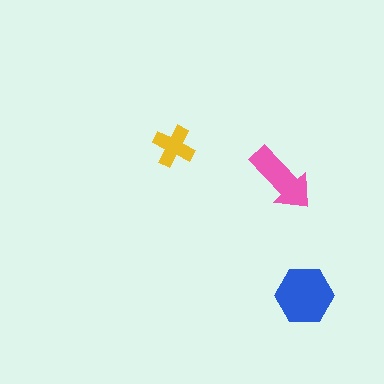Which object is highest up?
The yellow cross is topmost.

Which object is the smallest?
The yellow cross.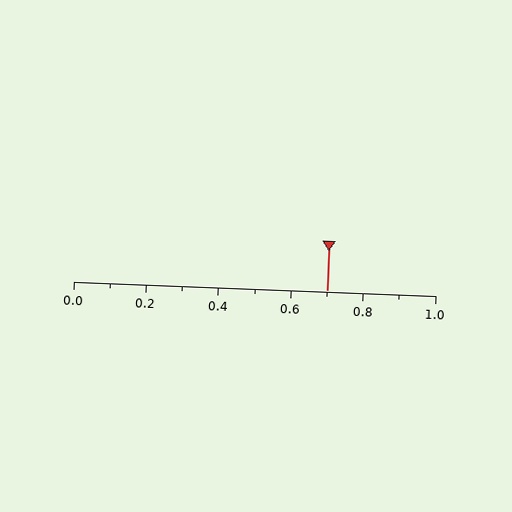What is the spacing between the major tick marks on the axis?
The major ticks are spaced 0.2 apart.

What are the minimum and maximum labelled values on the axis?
The axis runs from 0.0 to 1.0.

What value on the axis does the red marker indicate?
The marker indicates approximately 0.7.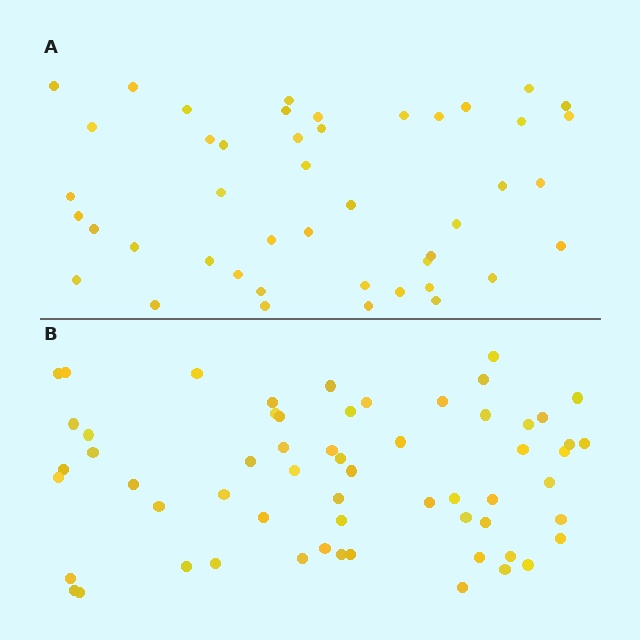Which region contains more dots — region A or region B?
Region B (the bottom region) has more dots.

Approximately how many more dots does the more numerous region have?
Region B has approximately 15 more dots than region A.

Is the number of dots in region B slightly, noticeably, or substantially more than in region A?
Region B has noticeably more, but not dramatically so. The ratio is roughly 1.3 to 1.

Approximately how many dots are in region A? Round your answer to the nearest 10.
About 40 dots. (The exact count is 45, which rounds to 40.)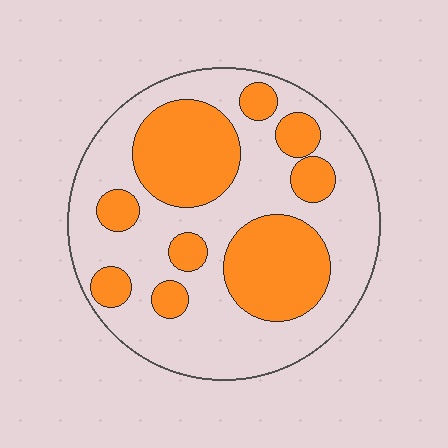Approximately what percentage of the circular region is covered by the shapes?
Approximately 35%.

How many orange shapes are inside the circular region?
9.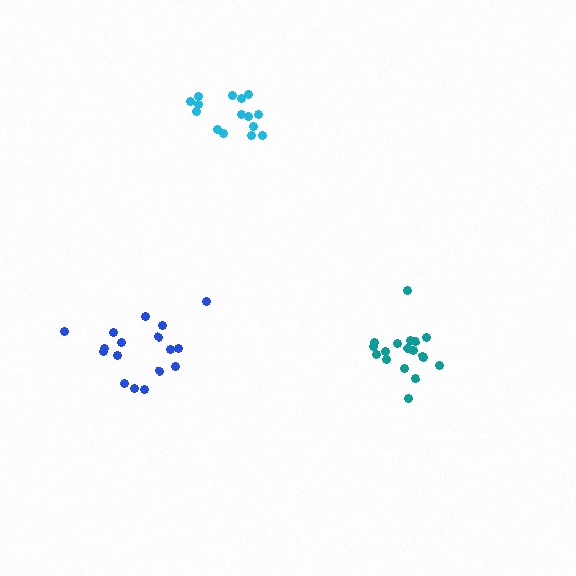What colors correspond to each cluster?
The clusters are colored: blue, teal, cyan.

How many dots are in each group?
Group 1: 17 dots, Group 2: 18 dots, Group 3: 15 dots (50 total).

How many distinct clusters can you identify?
There are 3 distinct clusters.